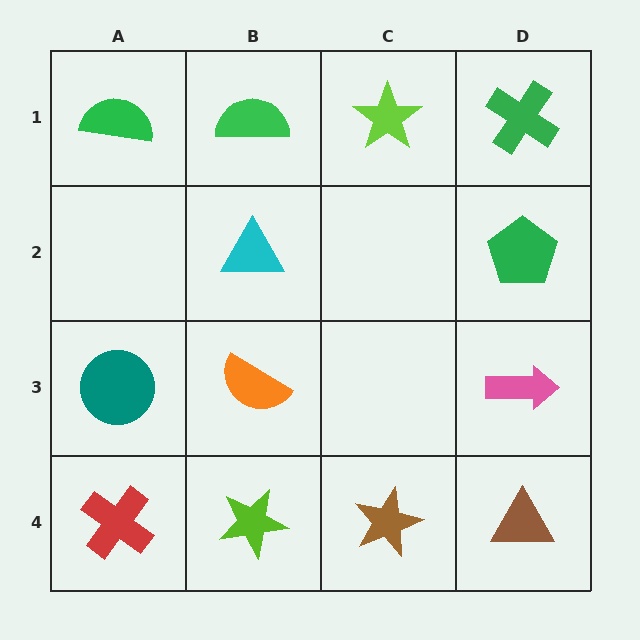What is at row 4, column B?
A lime star.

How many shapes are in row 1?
4 shapes.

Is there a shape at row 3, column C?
No, that cell is empty.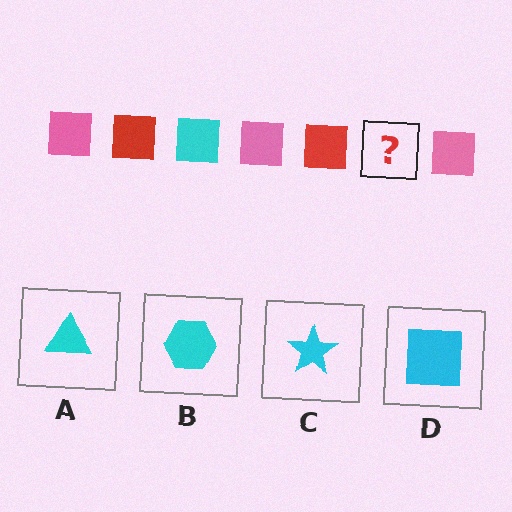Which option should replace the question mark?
Option D.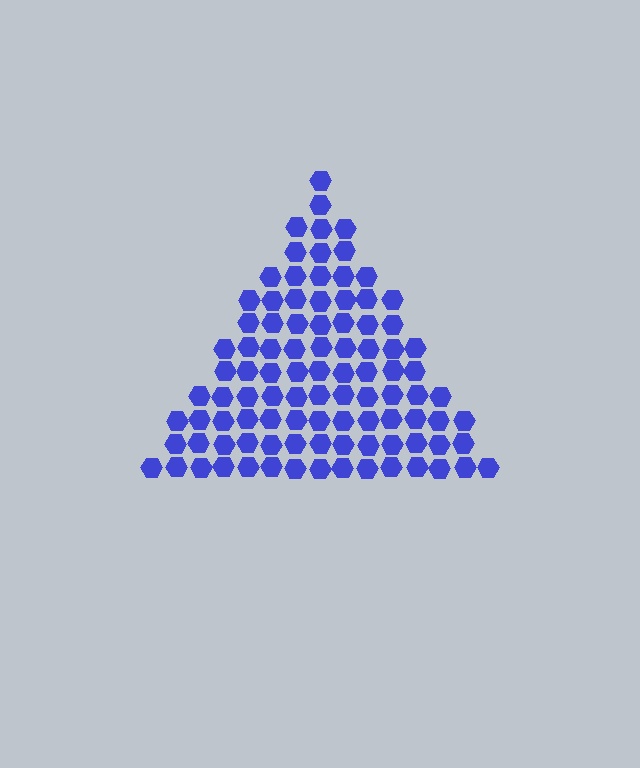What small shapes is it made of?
It is made of small hexagons.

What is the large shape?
The large shape is a triangle.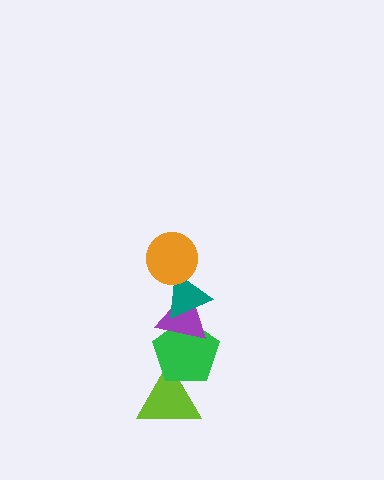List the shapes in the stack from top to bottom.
From top to bottom: the orange circle, the teal triangle, the purple triangle, the green pentagon, the lime triangle.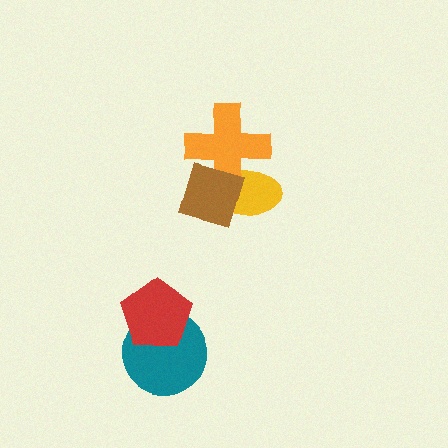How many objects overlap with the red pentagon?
1 object overlaps with the red pentagon.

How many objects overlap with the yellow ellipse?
2 objects overlap with the yellow ellipse.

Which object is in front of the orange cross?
The brown diamond is in front of the orange cross.